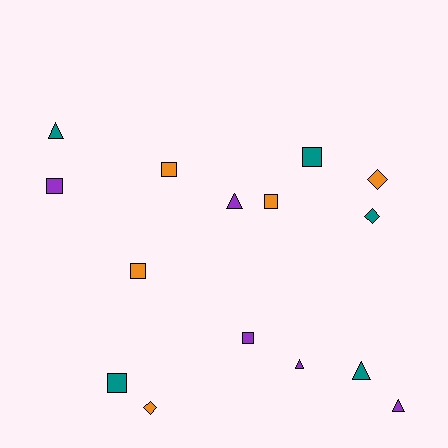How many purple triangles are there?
There are 3 purple triangles.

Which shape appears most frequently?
Square, with 7 objects.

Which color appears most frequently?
Purple, with 5 objects.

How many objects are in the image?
There are 15 objects.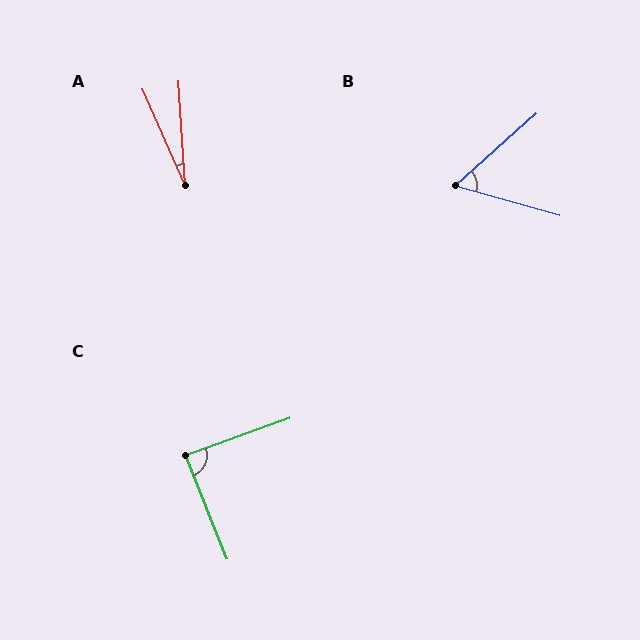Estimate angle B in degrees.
Approximately 57 degrees.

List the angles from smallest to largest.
A (20°), B (57°), C (88°).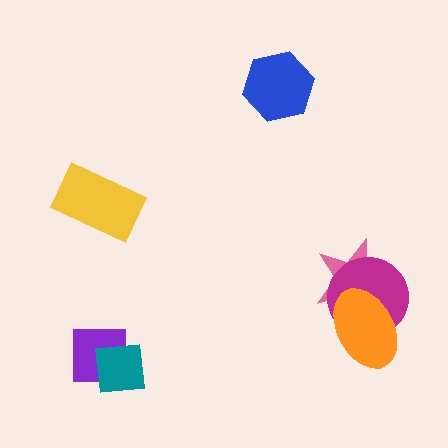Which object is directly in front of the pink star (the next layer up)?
The magenta circle is directly in front of the pink star.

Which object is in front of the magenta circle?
The orange ellipse is in front of the magenta circle.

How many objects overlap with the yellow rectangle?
0 objects overlap with the yellow rectangle.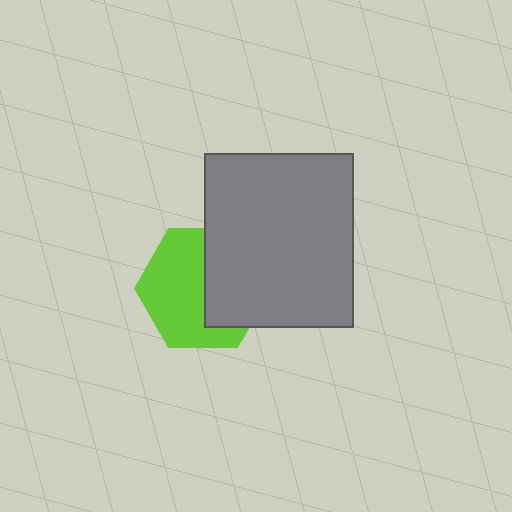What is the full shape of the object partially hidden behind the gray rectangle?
The partially hidden object is a lime hexagon.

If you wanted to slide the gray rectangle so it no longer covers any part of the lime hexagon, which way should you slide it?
Slide it right — that is the most direct way to separate the two shapes.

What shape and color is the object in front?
The object in front is a gray rectangle.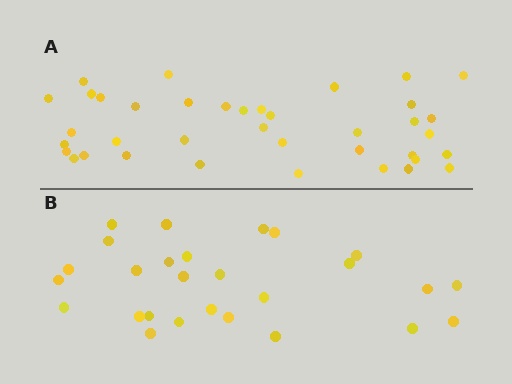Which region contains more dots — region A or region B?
Region A (the top region) has more dots.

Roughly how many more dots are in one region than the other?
Region A has roughly 12 or so more dots than region B.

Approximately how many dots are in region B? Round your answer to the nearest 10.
About 30 dots. (The exact count is 27, which rounds to 30.)